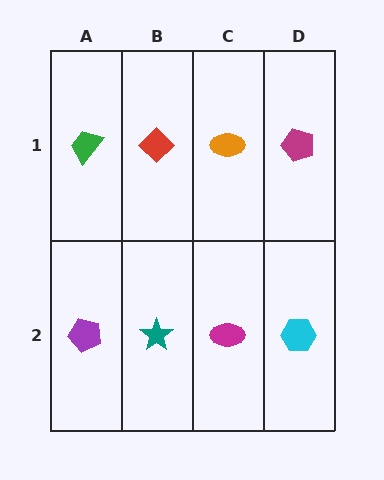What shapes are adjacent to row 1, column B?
A teal star (row 2, column B), a green trapezoid (row 1, column A), an orange ellipse (row 1, column C).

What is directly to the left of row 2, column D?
A magenta ellipse.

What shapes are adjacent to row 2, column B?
A red diamond (row 1, column B), a purple pentagon (row 2, column A), a magenta ellipse (row 2, column C).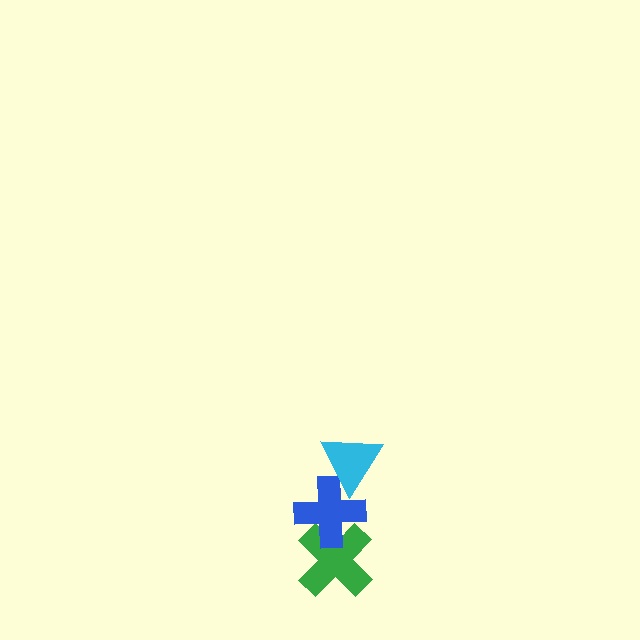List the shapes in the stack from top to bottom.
From top to bottom: the cyan triangle, the blue cross, the green cross.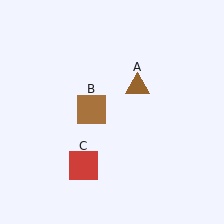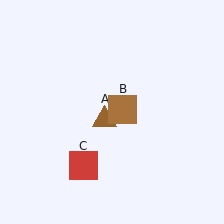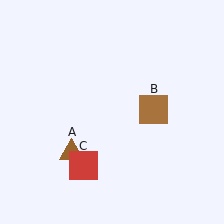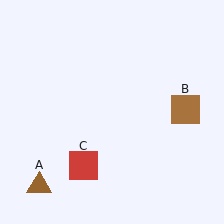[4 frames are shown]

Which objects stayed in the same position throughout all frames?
Red square (object C) remained stationary.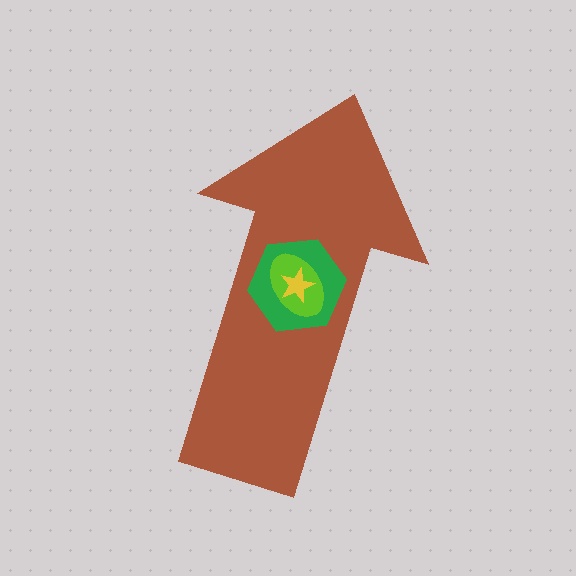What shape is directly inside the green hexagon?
The lime ellipse.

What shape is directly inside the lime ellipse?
The yellow star.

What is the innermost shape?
The yellow star.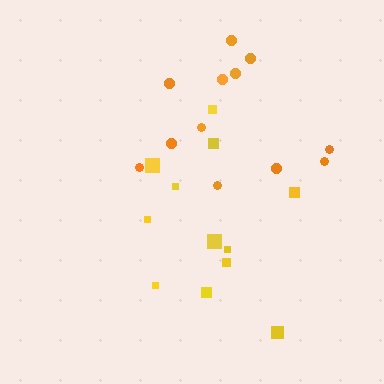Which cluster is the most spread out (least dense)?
Orange.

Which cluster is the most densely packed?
Yellow.